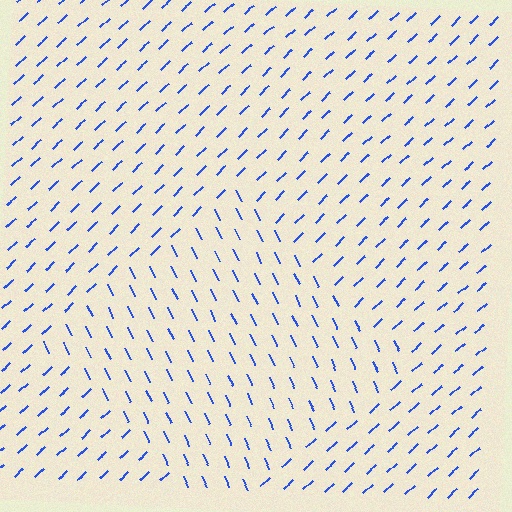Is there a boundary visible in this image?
Yes, there is a texture boundary formed by a change in line orientation.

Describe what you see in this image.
The image is filled with small blue line segments. A diamond region in the image has lines oriented differently from the surrounding lines, creating a visible texture boundary.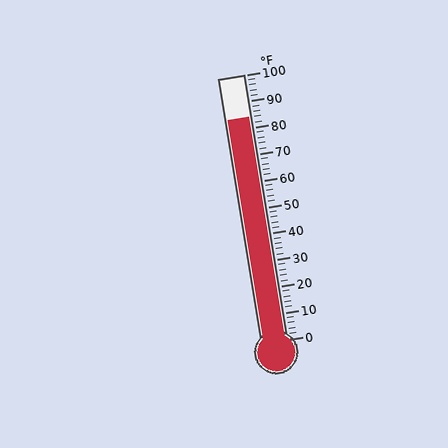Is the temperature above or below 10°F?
The temperature is above 10°F.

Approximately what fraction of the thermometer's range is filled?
The thermometer is filled to approximately 85% of its range.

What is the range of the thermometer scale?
The thermometer scale ranges from 0°F to 100°F.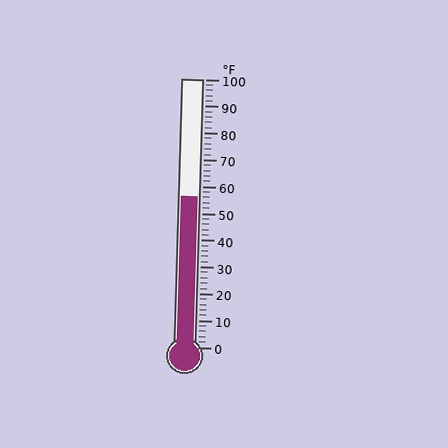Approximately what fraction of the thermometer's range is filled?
The thermometer is filled to approximately 55% of its range.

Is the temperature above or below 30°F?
The temperature is above 30°F.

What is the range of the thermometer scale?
The thermometer scale ranges from 0°F to 100°F.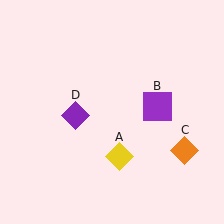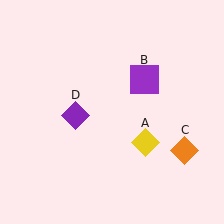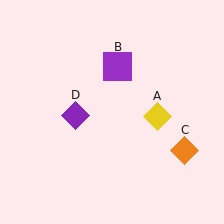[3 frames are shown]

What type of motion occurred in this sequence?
The yellow diamond (object A), purple square (object B) rotated counterclockwise around the center of the scene.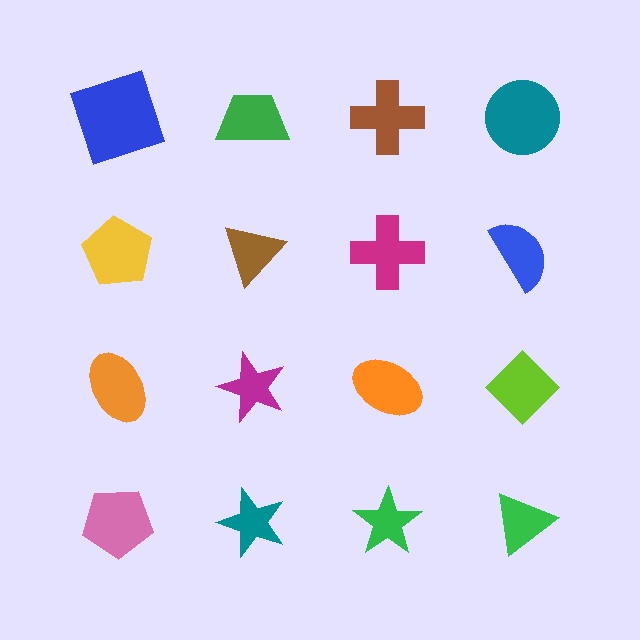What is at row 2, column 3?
A magenta cross.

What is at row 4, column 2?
A teal star.